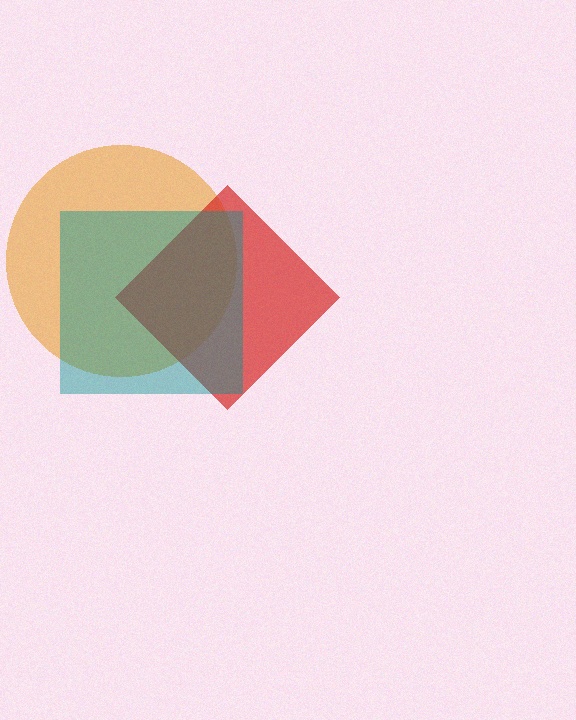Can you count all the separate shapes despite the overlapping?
Yes, there are 3 separate shapes.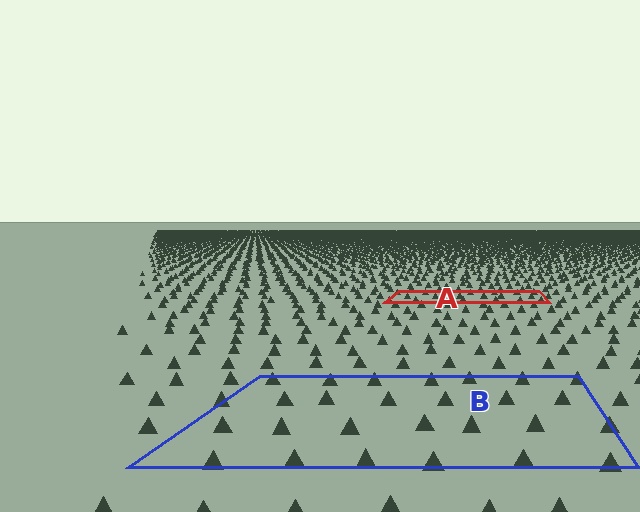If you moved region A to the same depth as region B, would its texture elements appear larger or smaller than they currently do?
They would appear larger. At a closer depth, the same texture elements are projected at a bigger on-screen size.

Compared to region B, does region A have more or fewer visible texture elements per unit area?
Region A has more texture elements per unit area — they are packed more densely because it is farther away.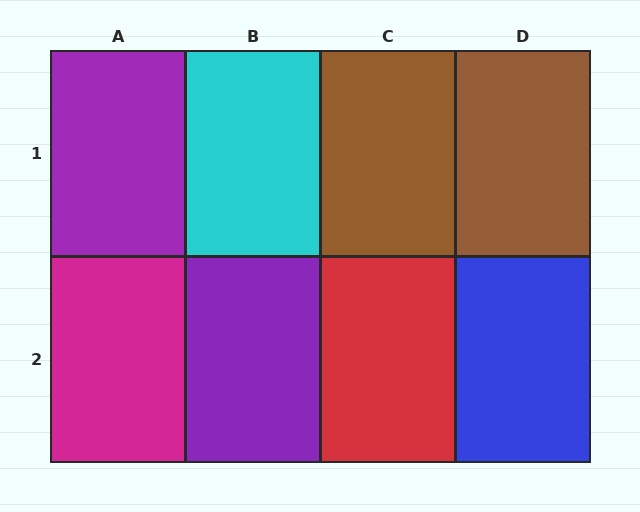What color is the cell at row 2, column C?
Red.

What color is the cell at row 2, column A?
Magenta.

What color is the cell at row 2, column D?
Blue.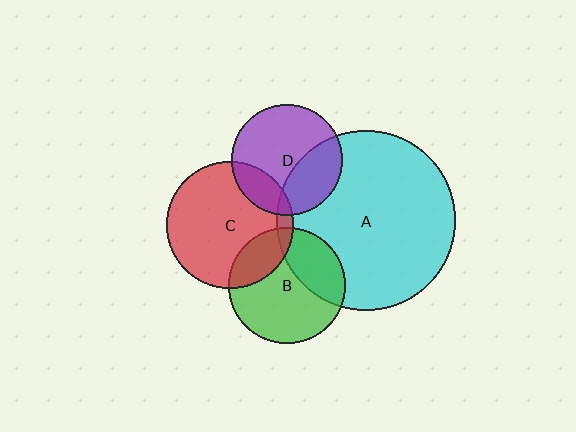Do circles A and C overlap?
Yes.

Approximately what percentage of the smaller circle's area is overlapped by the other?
Approximately 5%.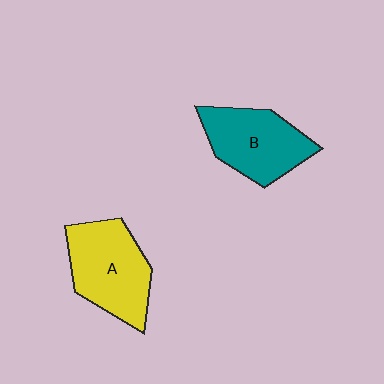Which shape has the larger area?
Shape A (yellow).